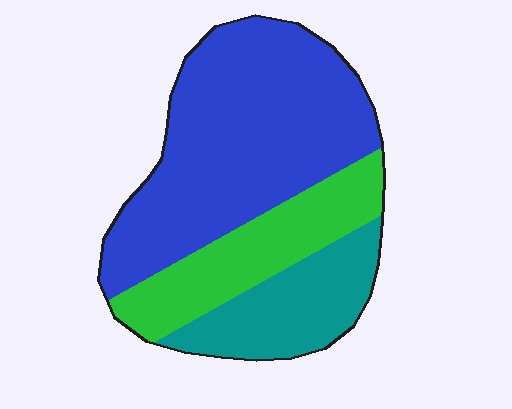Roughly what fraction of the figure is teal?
Teal covers around 20% of the figure.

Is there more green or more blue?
Blue.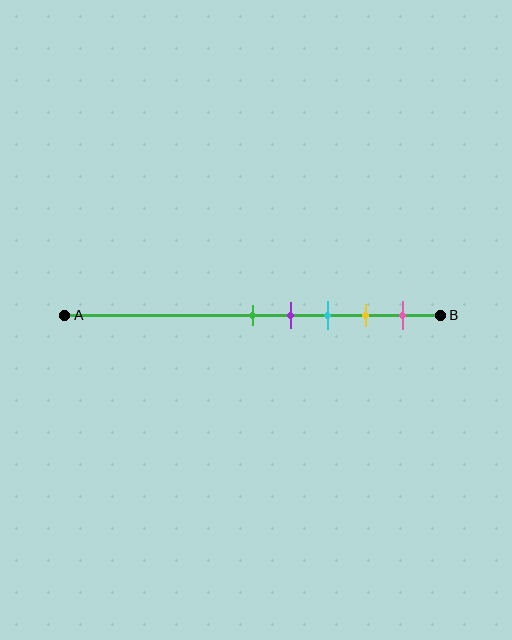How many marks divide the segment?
There are 5 marks dividing the segment.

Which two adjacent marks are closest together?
The green and purple marks are the closest adjacent pair.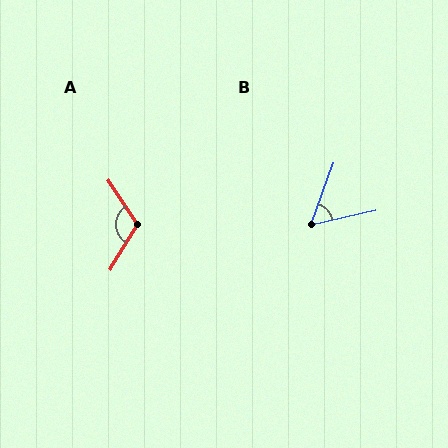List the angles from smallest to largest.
B (57°), A (115°).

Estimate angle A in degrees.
Approximately 115 degrees.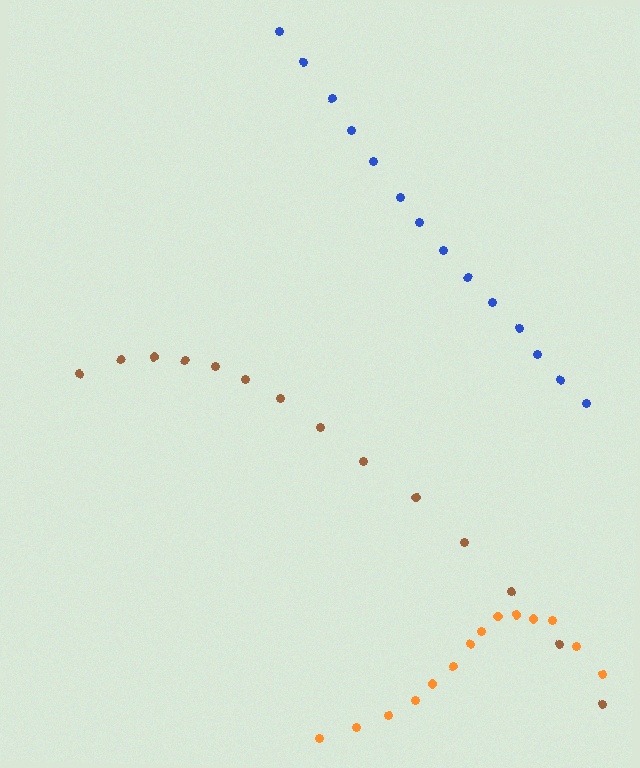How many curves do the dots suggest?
There are 3 distinct paths.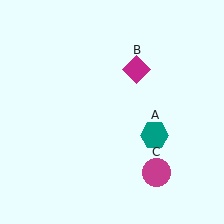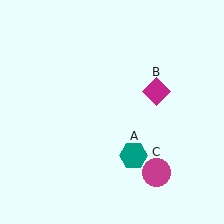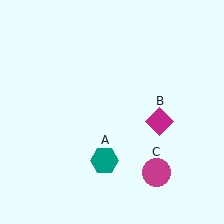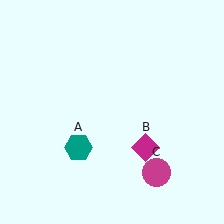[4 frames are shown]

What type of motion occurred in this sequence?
The teal hexagon (object A), magenta diamond (object B) rotated clockwise around the center of the scene.